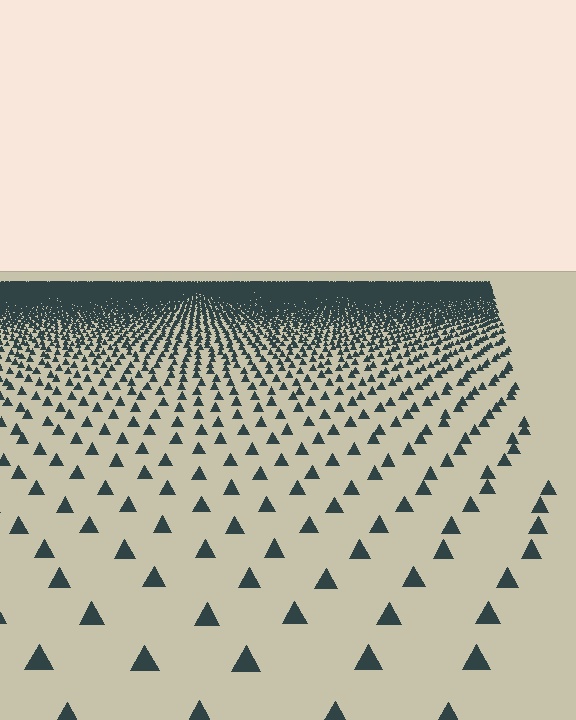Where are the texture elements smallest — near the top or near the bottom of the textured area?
Near the top.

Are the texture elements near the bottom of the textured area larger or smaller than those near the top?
Larger. Near the bottom, elements are closer to the viewer and appear at a bigger on-screen size.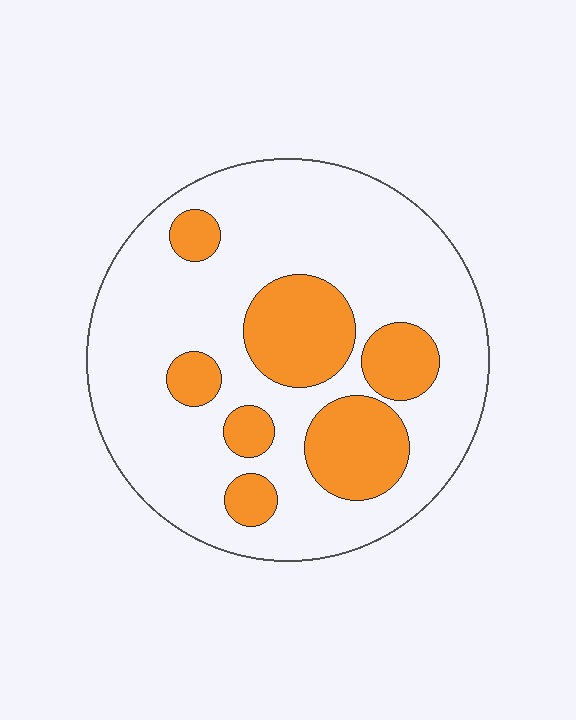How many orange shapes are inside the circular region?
7.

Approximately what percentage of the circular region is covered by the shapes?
Approximately 25%.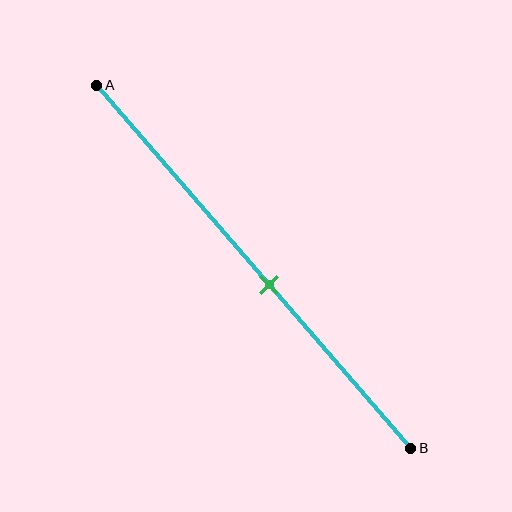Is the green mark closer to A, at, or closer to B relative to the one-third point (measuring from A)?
The green mark is closer to point B than the one-third point of segment AB.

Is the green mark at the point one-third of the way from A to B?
No, the mark is at about 55% from A, not at the 33% one-third point.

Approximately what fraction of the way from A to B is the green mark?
The green mark is approximately 55% of the way from A to B.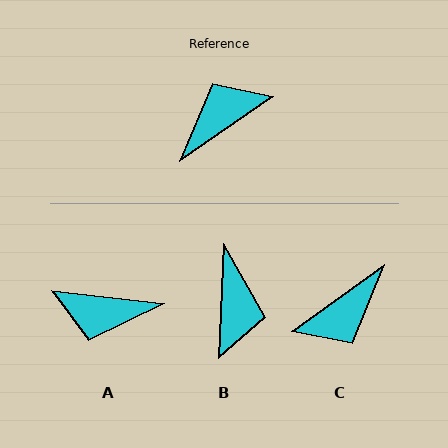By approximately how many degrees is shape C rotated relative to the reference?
Approximately 179 degrees clockwise.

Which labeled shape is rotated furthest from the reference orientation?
C, about 179 degrees away.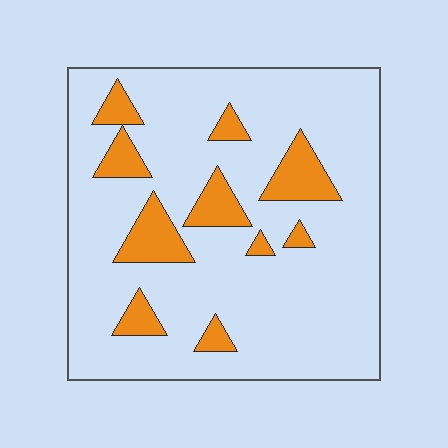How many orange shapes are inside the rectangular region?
10.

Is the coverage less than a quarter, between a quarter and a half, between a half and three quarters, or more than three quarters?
Less than a quarter.